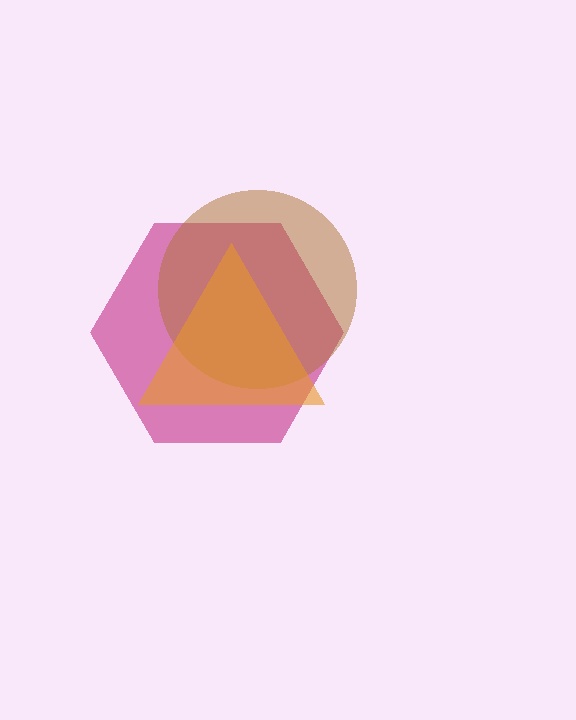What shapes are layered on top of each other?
The layered shapes are: a magenta hexagon, a brown circle, an orange triangle.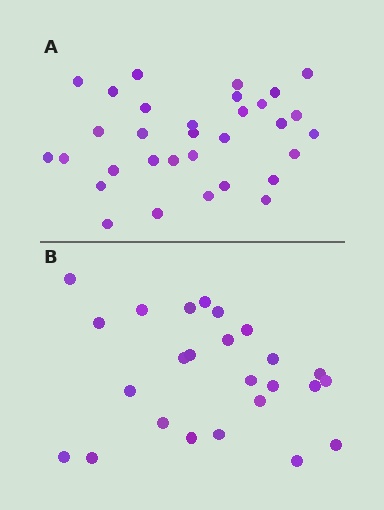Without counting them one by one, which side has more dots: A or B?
Region A (the top region) has more dots.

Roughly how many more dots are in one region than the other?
Region A has roughly 8 or so more dots than region B.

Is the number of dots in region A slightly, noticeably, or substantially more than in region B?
Region A has noticeably more, but not dramatically so. The ratio is roughly 1.3 to 1.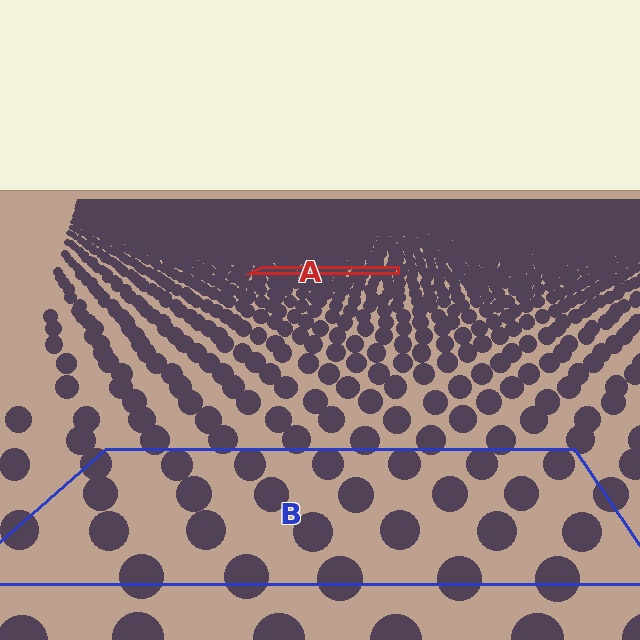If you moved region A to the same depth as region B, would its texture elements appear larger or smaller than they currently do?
They would appear larger. At a closer depth, the same texture elements are projected at a bigger on-screen size.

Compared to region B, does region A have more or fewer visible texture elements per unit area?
Region A has more texture elements per unit area — they are packed more densely because it is farther away.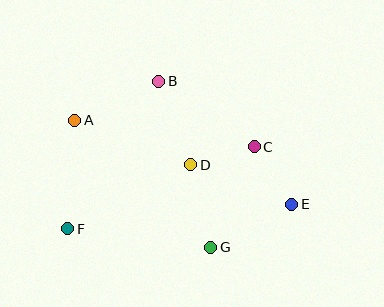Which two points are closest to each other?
Points C and D are closest to each other.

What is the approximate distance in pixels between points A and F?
The distance between A and F is approximately 109 pixels.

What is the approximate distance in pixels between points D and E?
The distance between D and E is approximately 108 pixels.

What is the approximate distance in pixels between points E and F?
The distance between E and F is approximately 225 pixels.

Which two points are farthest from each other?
Points A and E are farthest from each other.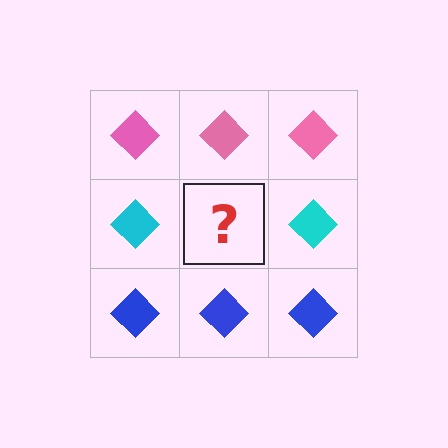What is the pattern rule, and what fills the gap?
The rule is that each row has a consistent color. The gap should be filled with a cyan diamond.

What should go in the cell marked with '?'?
The missing cell should contain a cyan diamond.